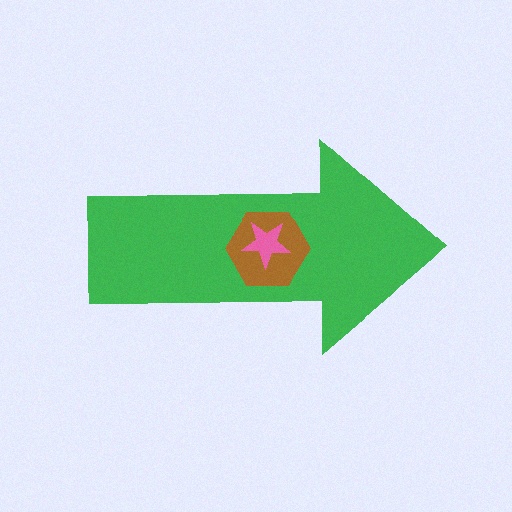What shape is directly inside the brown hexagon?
The pink star.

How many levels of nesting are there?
3.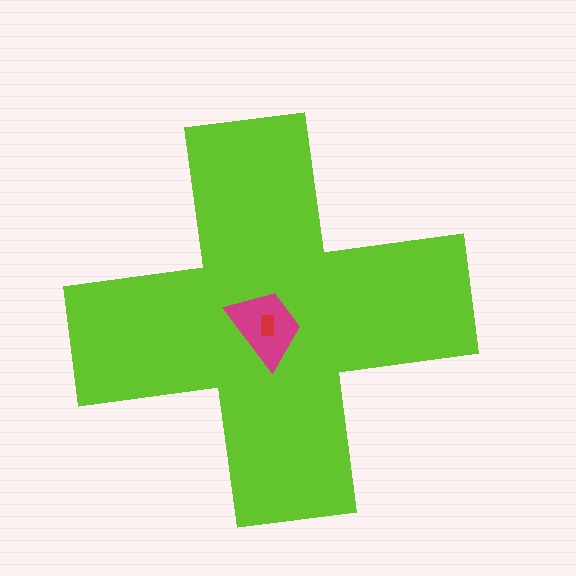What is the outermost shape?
The lime cross.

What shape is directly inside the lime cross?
The magenta trapezoid.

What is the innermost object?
The red rectangle.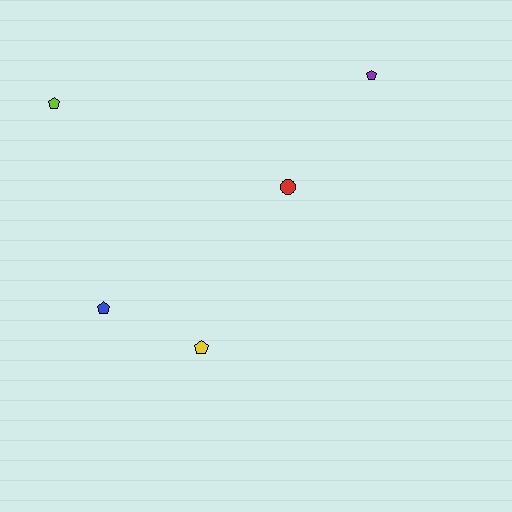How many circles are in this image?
There is 1 circle.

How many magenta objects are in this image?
There are no magenta objects.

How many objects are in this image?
There are 5 objects.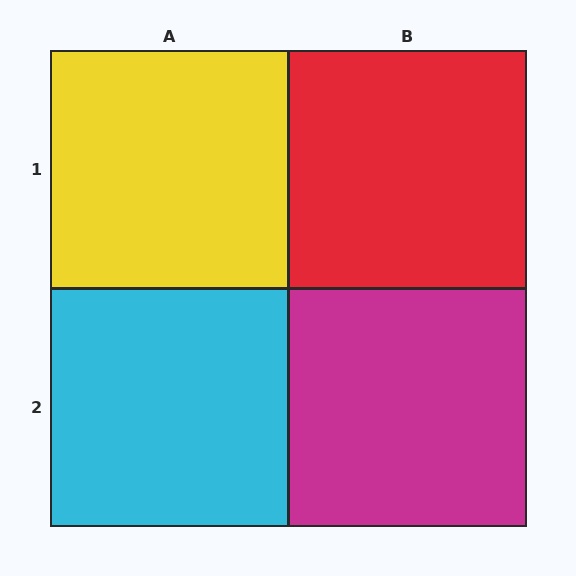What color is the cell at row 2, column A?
Cyan.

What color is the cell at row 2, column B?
Magenta.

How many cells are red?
1 cell is red.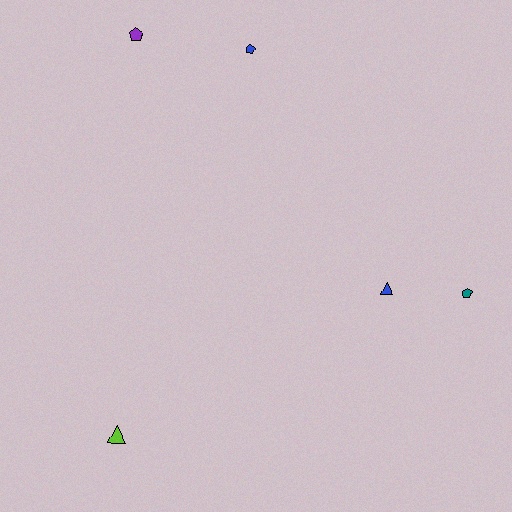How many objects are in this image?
There are 5 objects.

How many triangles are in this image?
There are 2 triangles.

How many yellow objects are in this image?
There are no yellow objects.